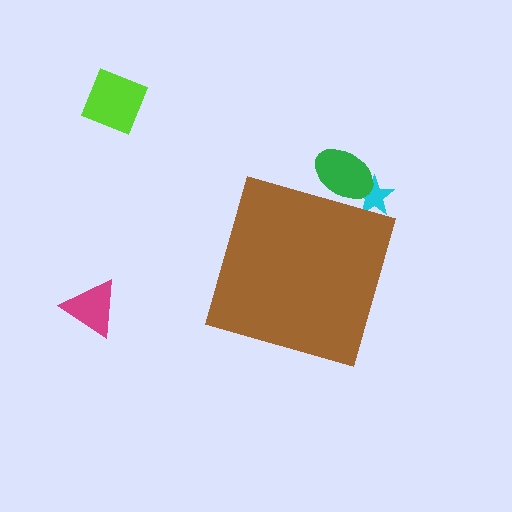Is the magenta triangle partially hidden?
No, the magenta triangle is fully visible.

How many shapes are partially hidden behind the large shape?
2 shapes are partially hidden.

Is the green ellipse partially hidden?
Yes, the green ellipse is partially hidden behind the brown diamond.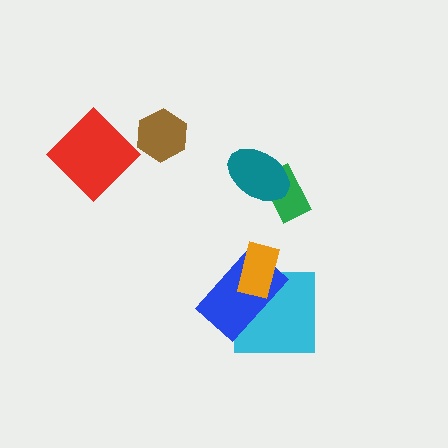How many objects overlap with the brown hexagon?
0 objects overlap with the brown hexagon.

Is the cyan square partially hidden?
Yes, it is partially covered by another shape.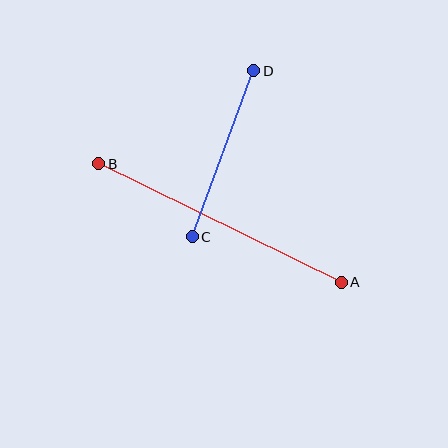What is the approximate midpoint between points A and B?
The midpoint is at approximately (220, 223) pixels.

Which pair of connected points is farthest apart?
Points A and B are farthest apart.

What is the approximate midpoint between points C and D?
The midpoint is at approximately (223, 154) pixels.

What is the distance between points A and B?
The distance is approximately 270 pixels.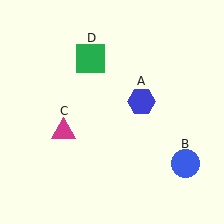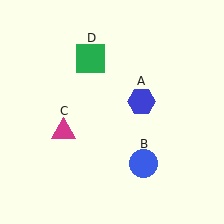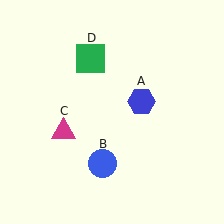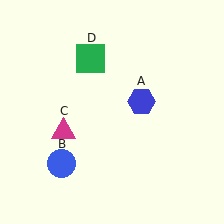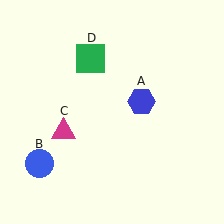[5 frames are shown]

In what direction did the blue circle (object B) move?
The blue circle (object B) moved left.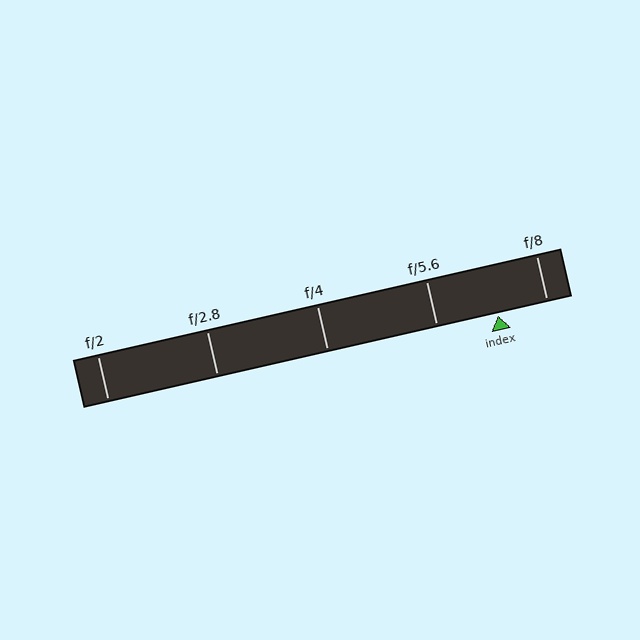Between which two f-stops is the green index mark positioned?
The index mark is between f/5.6 and f/8.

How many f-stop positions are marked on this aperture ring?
There are 5 f-stop positions marked.